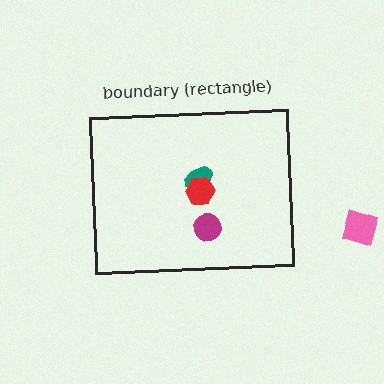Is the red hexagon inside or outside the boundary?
Inside.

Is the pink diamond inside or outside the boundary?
Outside.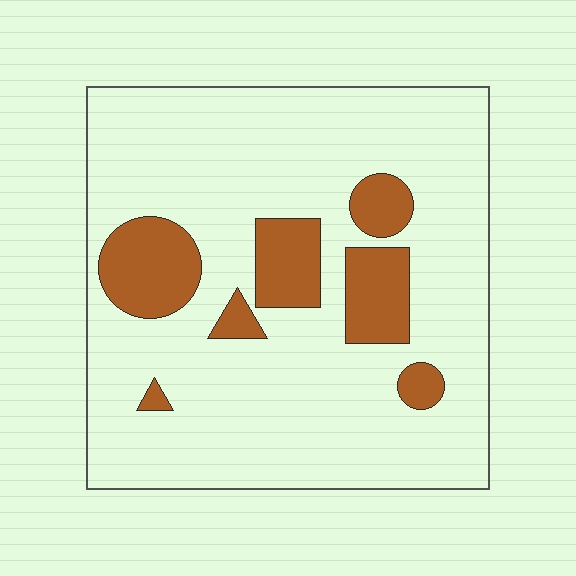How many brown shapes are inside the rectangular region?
7.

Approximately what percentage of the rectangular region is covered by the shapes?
Approximately 15%.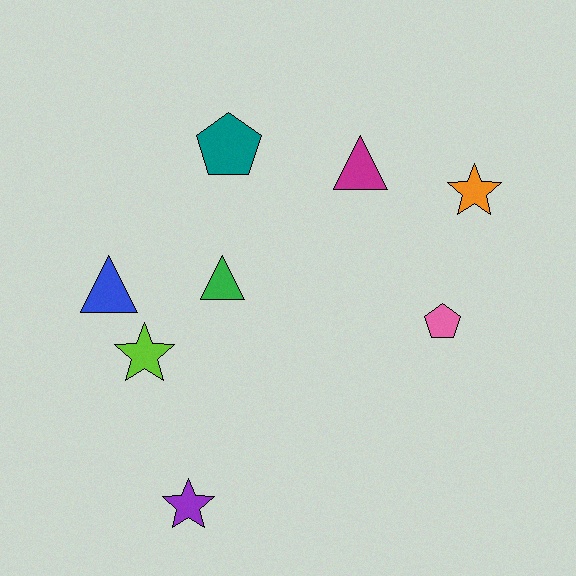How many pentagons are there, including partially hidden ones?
There are 2 pentagons.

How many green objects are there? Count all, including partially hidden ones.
There is 1 green object.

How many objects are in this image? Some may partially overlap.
There are 8 objects.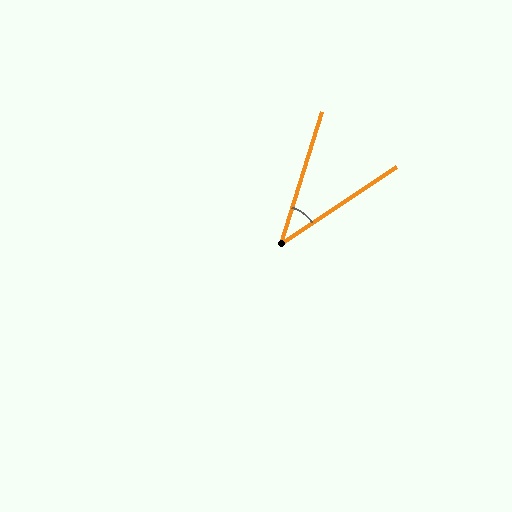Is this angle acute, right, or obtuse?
It is acute.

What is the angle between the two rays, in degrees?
Approximately 39 degrees.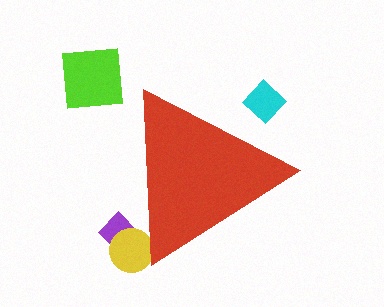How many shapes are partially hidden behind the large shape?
3 shapes are partially hidden.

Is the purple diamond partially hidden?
Yes, the purple diamond is partially hidden behind the red triangle.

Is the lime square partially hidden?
No, the lime square is fully visible.